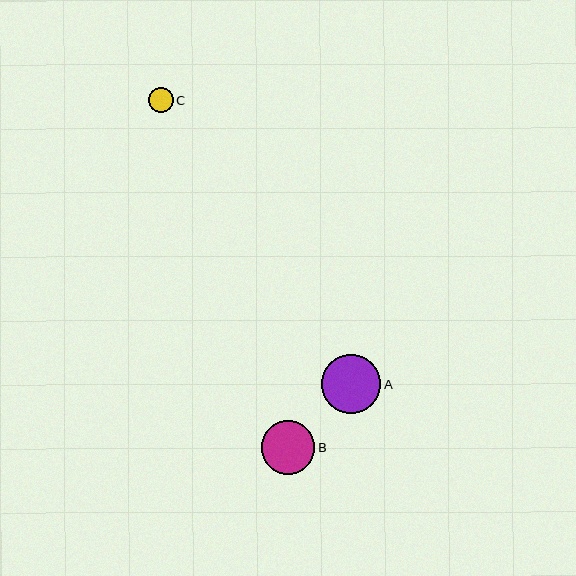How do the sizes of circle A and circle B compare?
Circle A and circle B are approximately the same size.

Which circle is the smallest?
Circle C is the smallest with a size of approximately 25 pixels.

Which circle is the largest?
Circle A is the largest with a size of approximately 59 pixels.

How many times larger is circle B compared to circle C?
Circle B is approximately 2.2 times the size of circle C.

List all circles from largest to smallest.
From largest to smallest: A, B, C.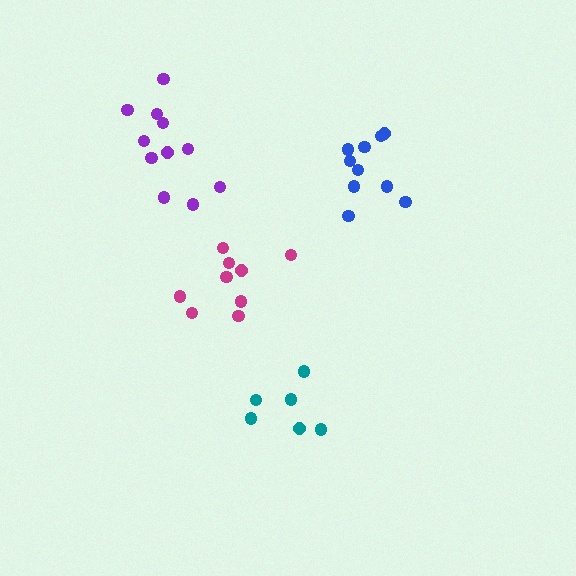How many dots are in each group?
Group 1: 10 dots, Group 2: 9 dots, Group 3: 11 dots, Group 4: 6 dots (36 total).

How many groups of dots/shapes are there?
There are 4 groups.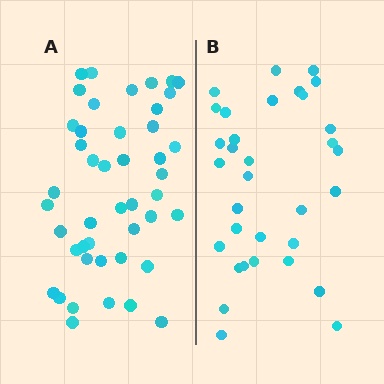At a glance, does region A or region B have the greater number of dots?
Region A (the left region) has more dots.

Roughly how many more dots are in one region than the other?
Region A has roughly 12 or so more dots than region B.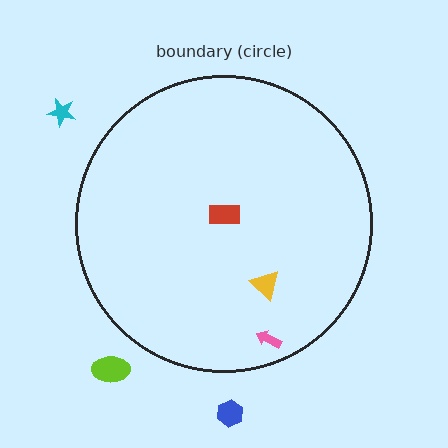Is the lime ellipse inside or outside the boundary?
Outside.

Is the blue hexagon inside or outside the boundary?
Outside.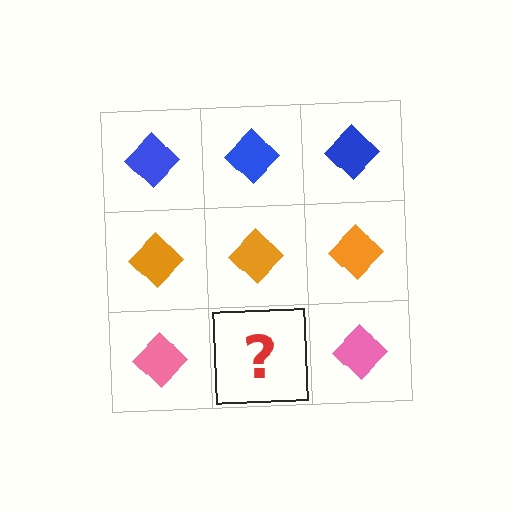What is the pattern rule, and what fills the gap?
The rule is that each row has a consistent color. The gap should be filled with a pink diamond.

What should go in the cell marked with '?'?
The missing cell should contain a pink diamond.